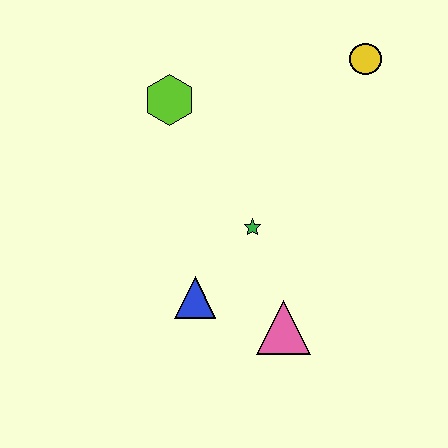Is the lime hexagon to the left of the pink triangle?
Yes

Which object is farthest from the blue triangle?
The yellow circle is farthest from the blue triangle.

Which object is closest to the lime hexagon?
The green star is closest to the lime hexagon.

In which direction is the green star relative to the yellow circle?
The green star is below the yellow circle.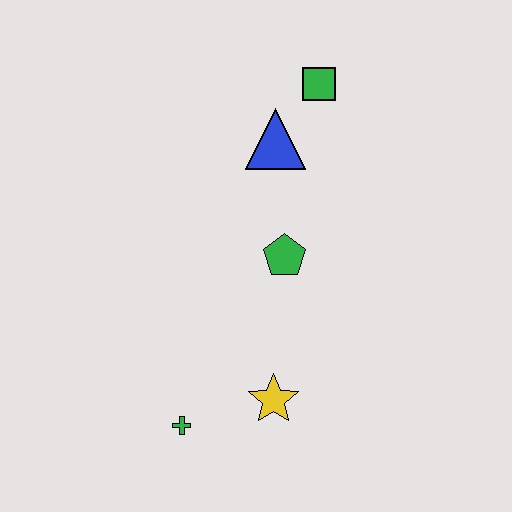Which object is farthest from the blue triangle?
The green cross is farthest from the blue triangle.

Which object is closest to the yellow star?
The green cross is closest to the yellow star.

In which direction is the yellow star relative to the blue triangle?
The yellow star is below the blue triangle.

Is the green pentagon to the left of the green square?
Yes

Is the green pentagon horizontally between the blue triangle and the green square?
Yes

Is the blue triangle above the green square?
No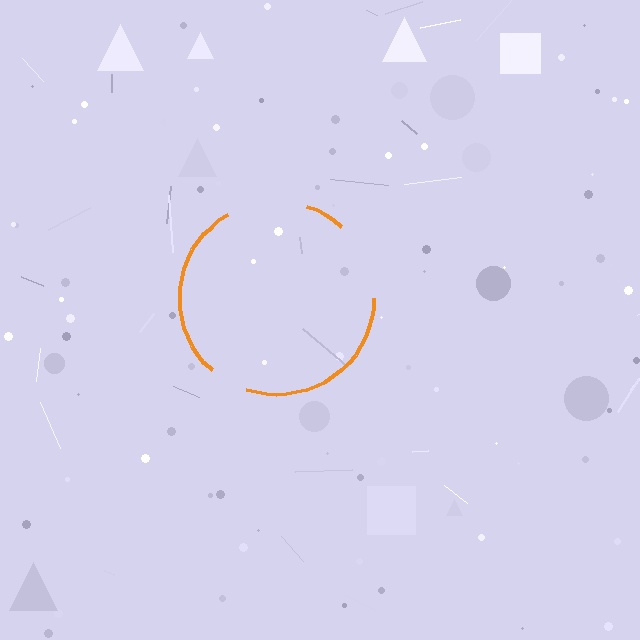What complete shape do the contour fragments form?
The contour fragments form a circle.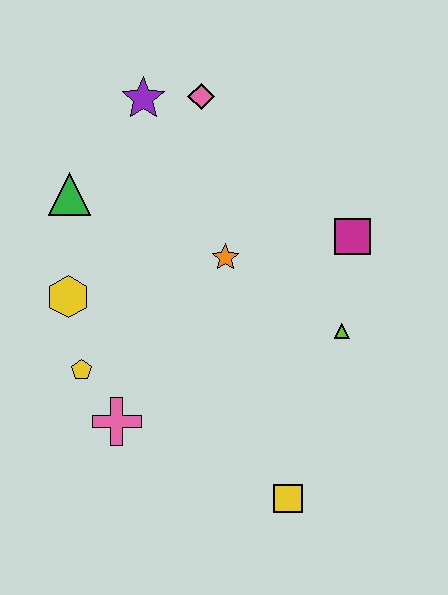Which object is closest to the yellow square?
The lime triangle is closest to the yellow square.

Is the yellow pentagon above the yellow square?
Yes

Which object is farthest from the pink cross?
The pink diamond is farthest from the pink cross.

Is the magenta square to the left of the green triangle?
No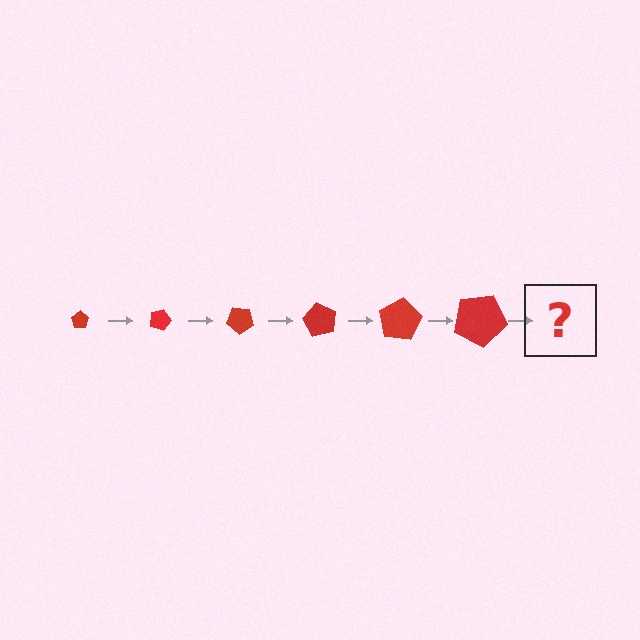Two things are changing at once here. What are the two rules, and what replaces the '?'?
The two rules are that the pentagon grows larger each step and it rotates 20 degrees each step. The '?' should be a pentagon, larger than the previous one and rotated 120 degrees from the start.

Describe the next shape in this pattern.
It should be a pentagon, larger than the previous one and rotated 120 degrees from the start.